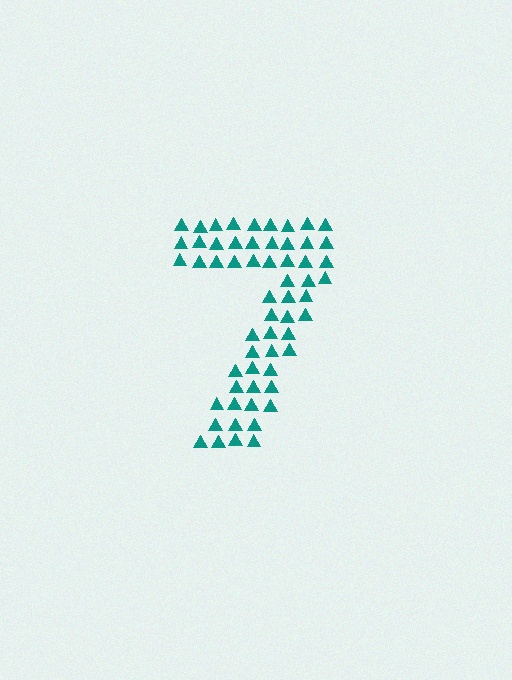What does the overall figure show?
The overall figure shows the digit 7.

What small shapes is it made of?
It is made of small triangles.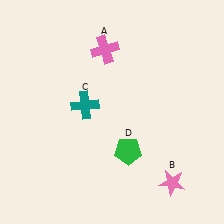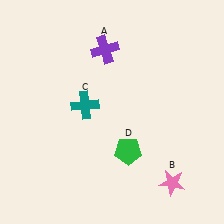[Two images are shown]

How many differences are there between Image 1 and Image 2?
There is 1 difference between the two images.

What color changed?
The cross (A) changed from pink in Image 1 to purple in Image 2.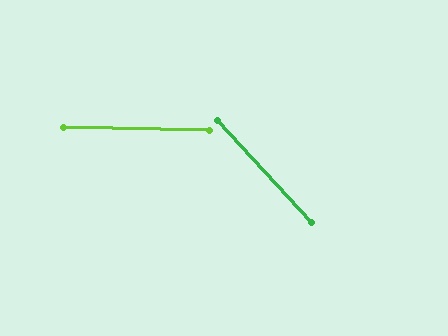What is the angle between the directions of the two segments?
Approximately 46 degrees.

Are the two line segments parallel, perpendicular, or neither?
Neither parallel nor perpendicular — they differ by about 46°.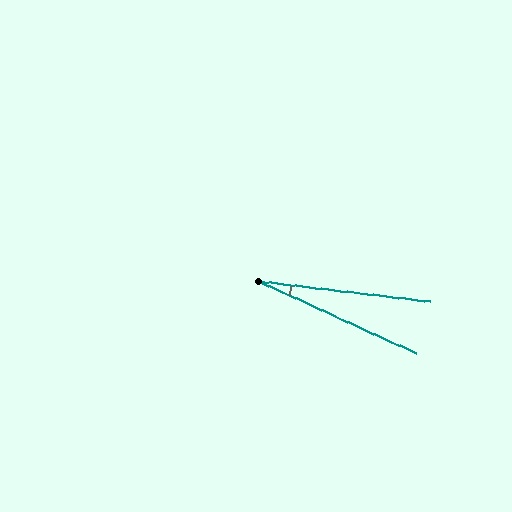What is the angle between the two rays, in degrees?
Approximately 18 degrees.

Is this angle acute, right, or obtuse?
It is acute.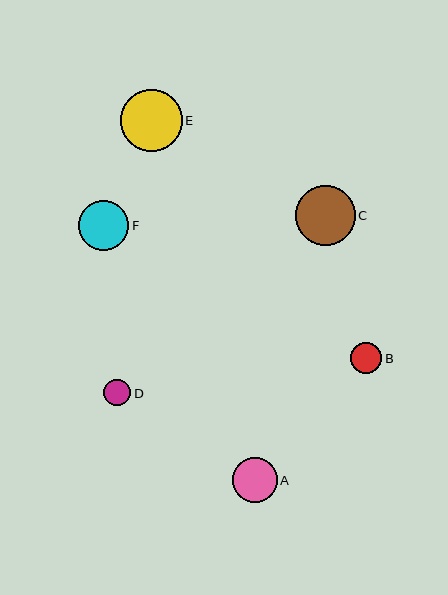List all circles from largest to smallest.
From largest to smallest: E, C, F, A, B, D.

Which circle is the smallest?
Circle D is the smallest with a size of approximately 27 pixels.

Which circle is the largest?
Circle E is the largest with a size of approximately 62 pixels.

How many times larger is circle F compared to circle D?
Circle F is approximately 1.9 times the size of circle D.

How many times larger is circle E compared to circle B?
Circle E is approximately 2.0 times the size of circle B.